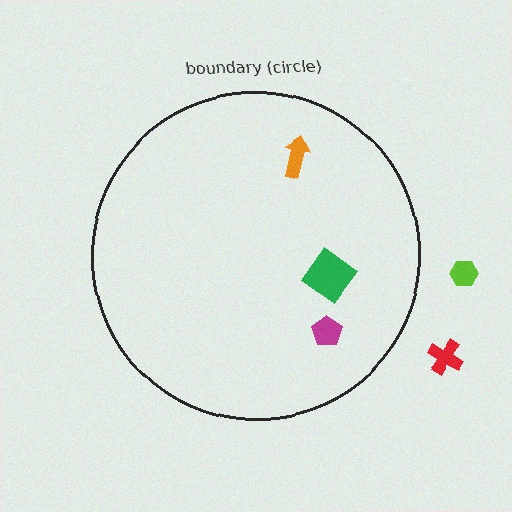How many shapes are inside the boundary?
3 inside, 2 outside.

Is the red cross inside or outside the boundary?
Outside.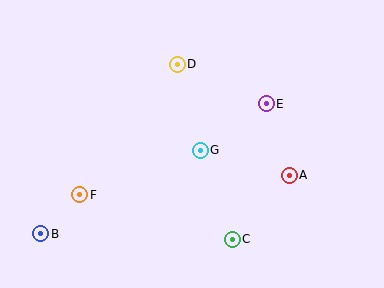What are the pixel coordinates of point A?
Point A is at (289, 175).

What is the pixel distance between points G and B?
The distance between G and B is 180 pixels.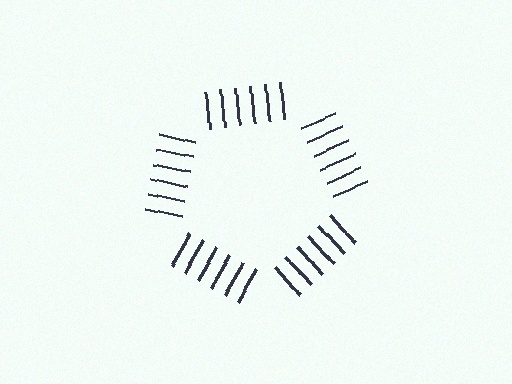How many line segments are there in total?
30 — 6 along each of the 5 edges.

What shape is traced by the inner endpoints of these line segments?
An illusory pentagon — the line segments terminate on its edges but no continuous stroke is drawn.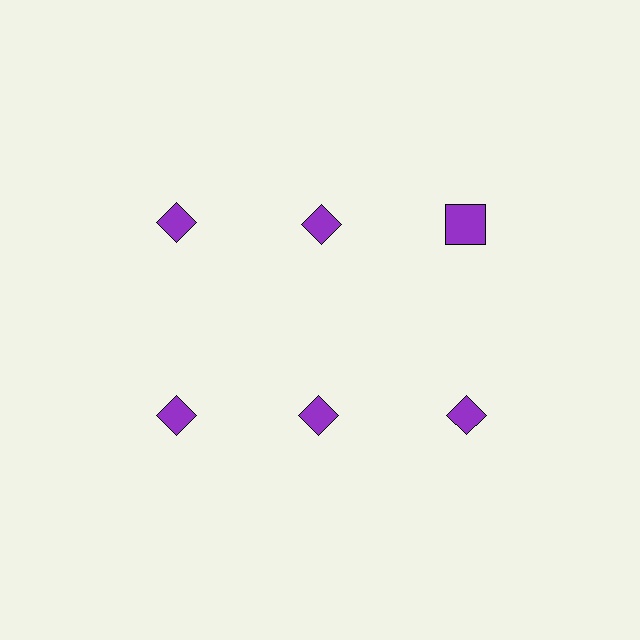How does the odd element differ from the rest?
It has a different shape: square instead of diamond.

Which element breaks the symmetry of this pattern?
The purple square in the top row, center column breaks the symmetry. All other shapes are purple diamonds.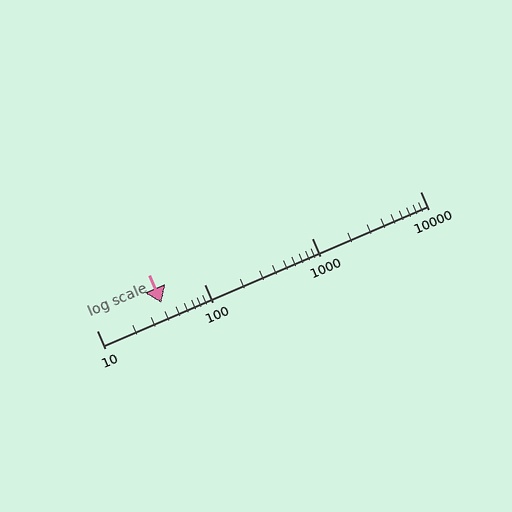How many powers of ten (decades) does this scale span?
The scale spans 3 decades, from 10 to 10000.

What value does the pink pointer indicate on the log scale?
The pointer indicates approximately 40.